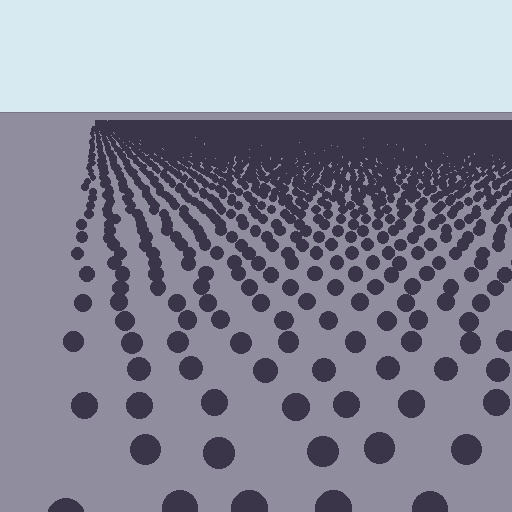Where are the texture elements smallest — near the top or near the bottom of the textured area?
Near the top.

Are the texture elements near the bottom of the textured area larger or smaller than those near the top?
Larger. Near the bottom, elements are closer to the viewer and appear at a bigger on-screen size.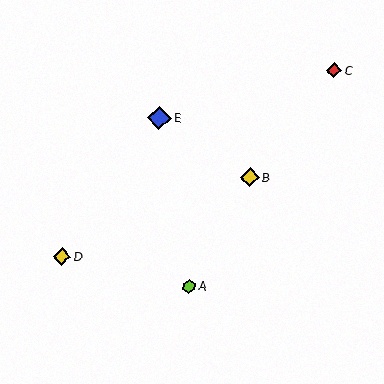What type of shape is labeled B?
Shape B is a yellow diamond.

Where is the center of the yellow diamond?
The center of the yellow diamond is at (250, 177).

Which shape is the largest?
The blue diamond (labeled E) is the largest.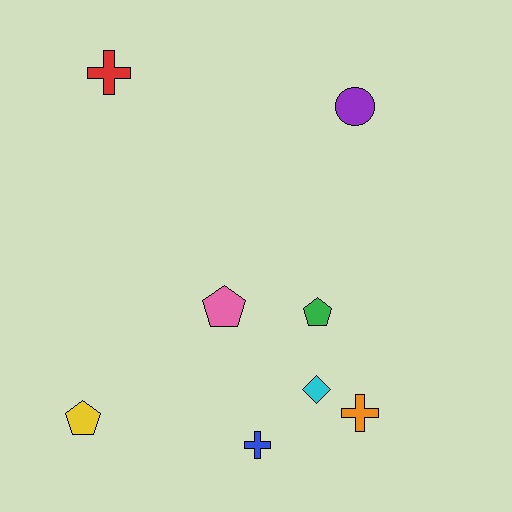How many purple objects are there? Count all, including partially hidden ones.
There is 1 purple object.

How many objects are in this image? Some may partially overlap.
There are 8 objects.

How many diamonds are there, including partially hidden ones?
There is 1 diamond.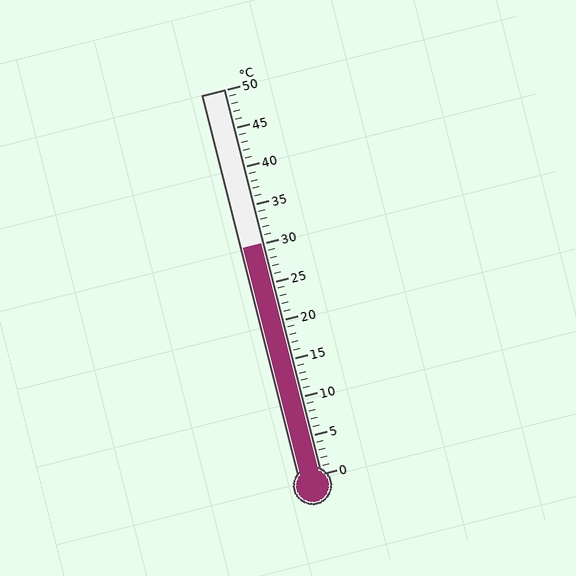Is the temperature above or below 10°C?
The temperature is above 10°C.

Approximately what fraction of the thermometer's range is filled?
The thermometer is filled to approximately 60% of its range.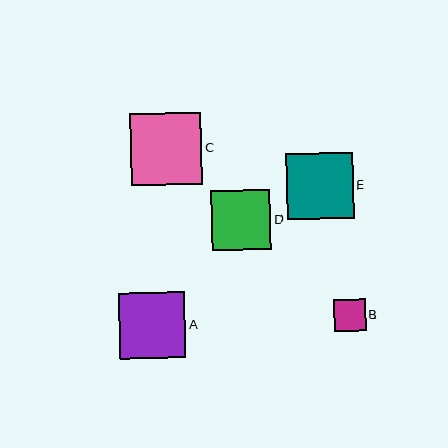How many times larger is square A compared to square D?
Square A is approximately 1.1 times the size of square D.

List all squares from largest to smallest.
From largest to smallest: C, E, A, D, B.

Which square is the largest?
Square C is the largest with a size of approximately 71 pixels.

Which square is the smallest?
Square B is the smallest with a size of approximately 32 pixels.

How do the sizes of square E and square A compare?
Square E and square A are approximately the same size.